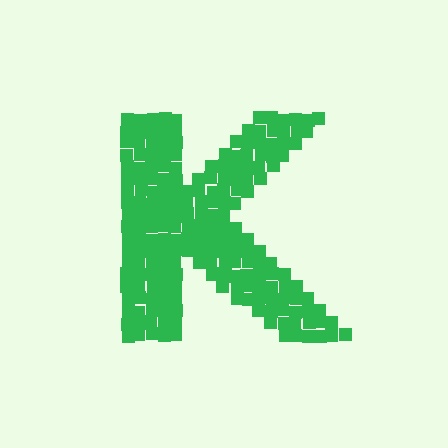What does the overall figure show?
The overall figure shows the letter K.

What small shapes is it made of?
It is made of small squares.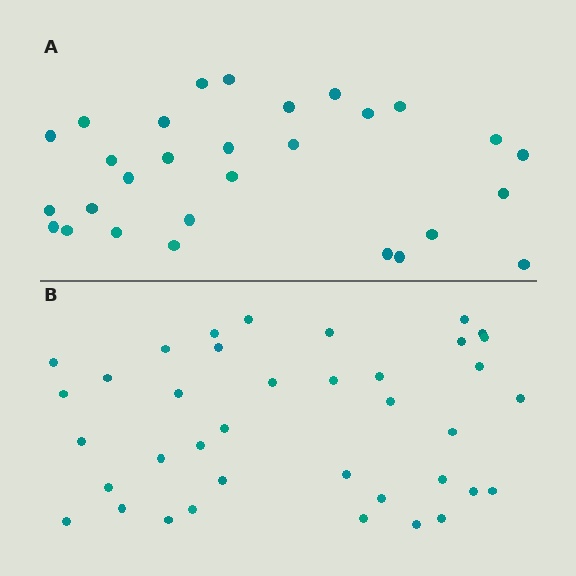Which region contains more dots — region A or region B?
Region B (the bottom region) has more dots.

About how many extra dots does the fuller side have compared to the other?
Region B has roughly 8 or so more dots than region A.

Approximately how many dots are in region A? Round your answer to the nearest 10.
About 30 dots. (The exact count is 29, which rounds to 30.)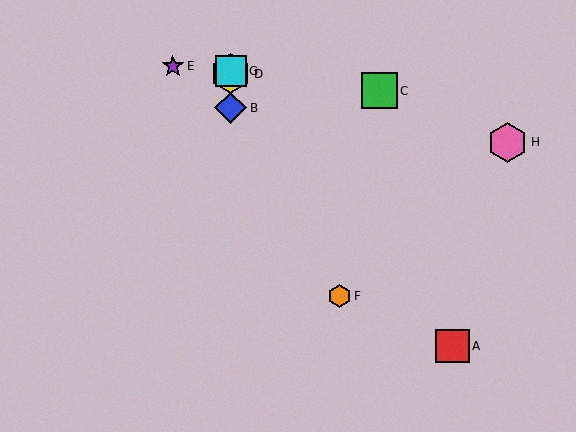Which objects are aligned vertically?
Objects B, D, G are aligned vertically.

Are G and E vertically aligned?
No, G is at x≈231 and E is at x≈173.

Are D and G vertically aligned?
Yes, both are at x≈231.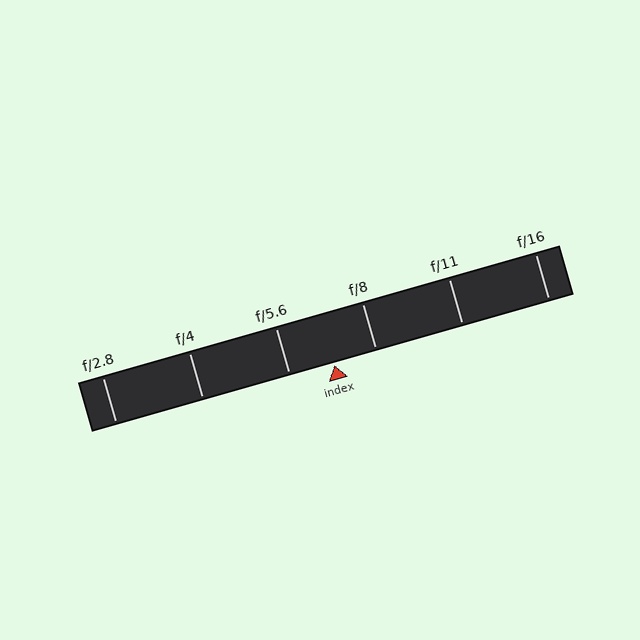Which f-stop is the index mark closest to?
The index mark is closest to f/8.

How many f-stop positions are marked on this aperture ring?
There are 6 f-stop positions marked.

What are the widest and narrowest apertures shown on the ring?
The widest aperture shown is f/2.8 and the narrowest is f/16.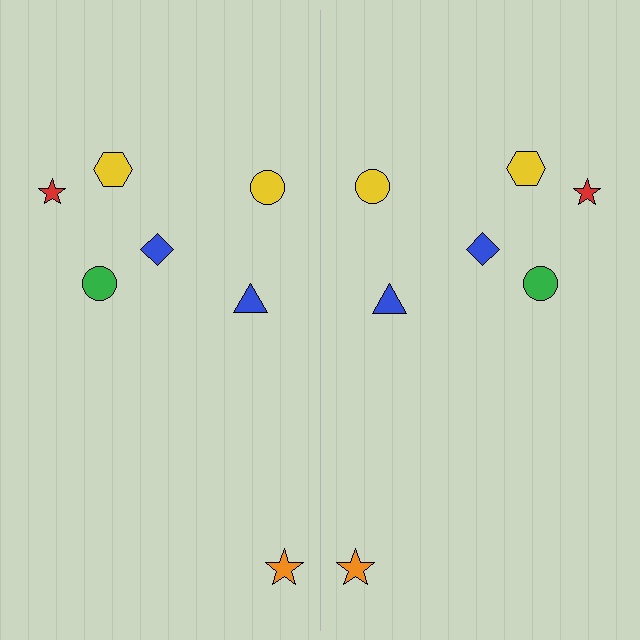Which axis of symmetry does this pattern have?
The pattern has a vertical axis of symmetry running through the center of the image.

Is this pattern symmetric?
Yes, this pattern has bilateral (reflection) symmetry.